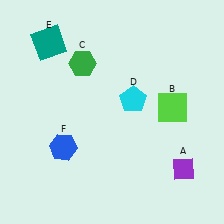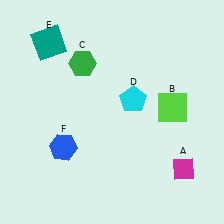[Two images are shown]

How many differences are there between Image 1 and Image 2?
There is 1 difference between the two images.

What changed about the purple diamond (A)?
In Image 1, A is purple. In Image 2, it changed to magenta.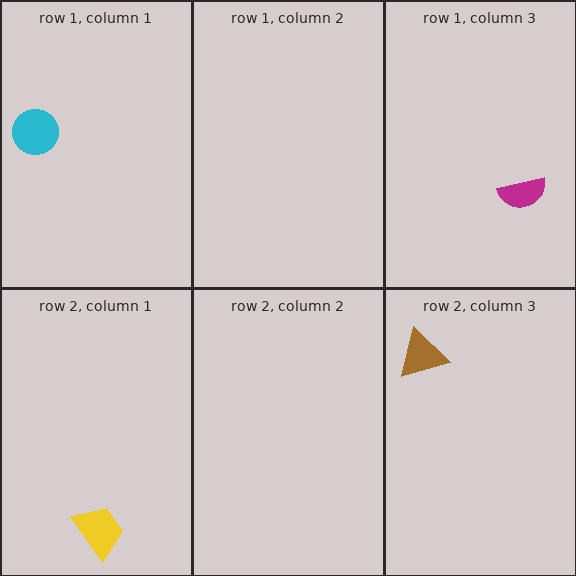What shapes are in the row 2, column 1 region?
The yellow trapezoid.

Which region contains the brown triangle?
The row 2, column 3 region.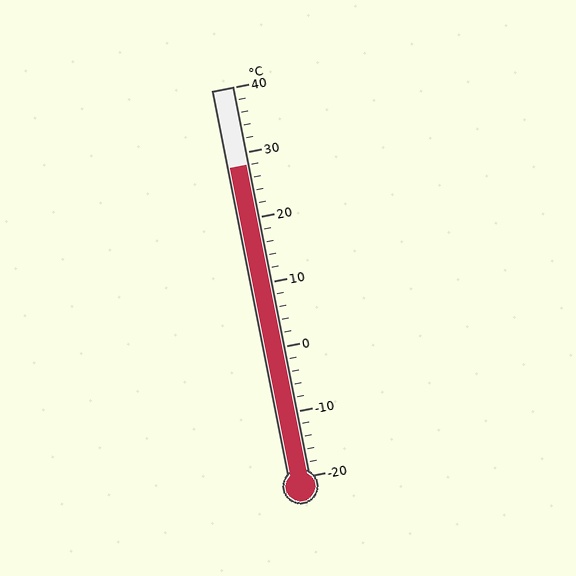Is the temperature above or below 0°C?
The temperature is above 0°C.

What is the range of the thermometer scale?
The thermometer scale ranges from -20°C to 40°C.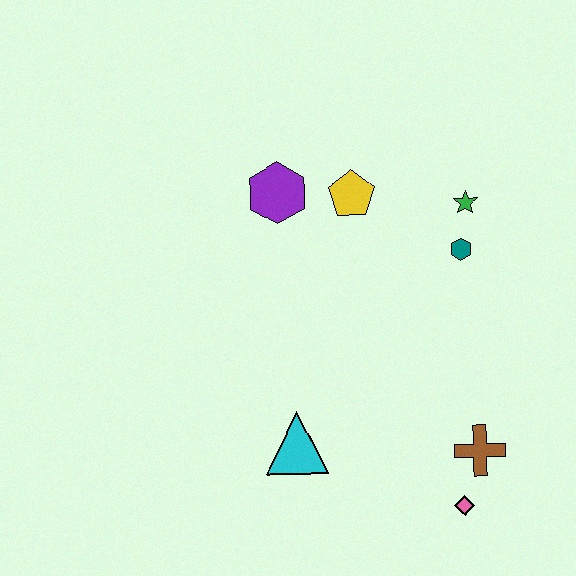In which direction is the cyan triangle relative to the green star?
The cyan triangle is below the green star.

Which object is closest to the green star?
The teal hexagon is closest to the green star.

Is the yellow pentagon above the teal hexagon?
Yes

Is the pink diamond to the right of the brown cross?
No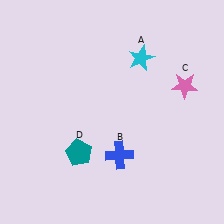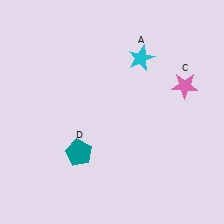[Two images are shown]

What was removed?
The blue cross (B) was removed in Image 2.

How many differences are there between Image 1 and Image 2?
There is 1 difference between the two images.